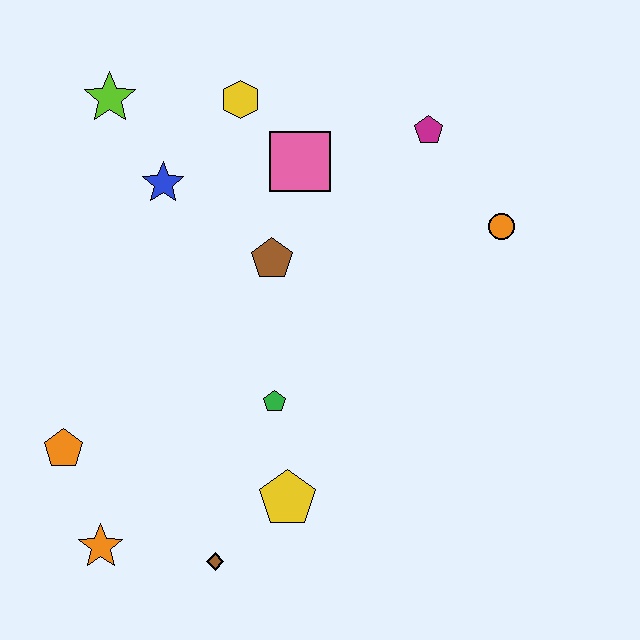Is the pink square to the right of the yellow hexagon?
Yes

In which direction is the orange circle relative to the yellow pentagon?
The orange circle is above the yellow pentagon.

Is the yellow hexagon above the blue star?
Yes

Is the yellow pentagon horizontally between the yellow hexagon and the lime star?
No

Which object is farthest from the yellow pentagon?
The lime star is farthest from the yellow pentagon.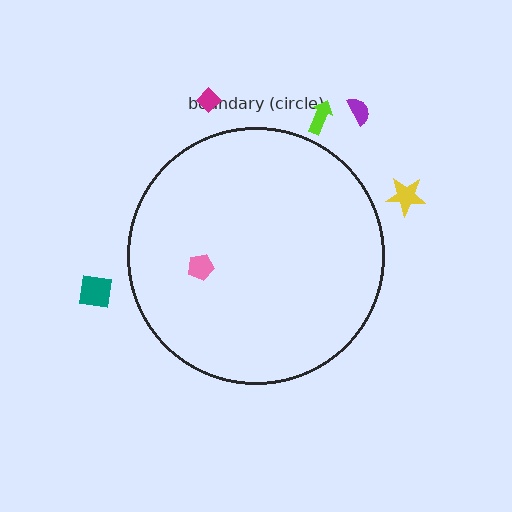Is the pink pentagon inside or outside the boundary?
Inside.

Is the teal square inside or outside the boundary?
Outside.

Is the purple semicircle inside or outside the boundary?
Outside.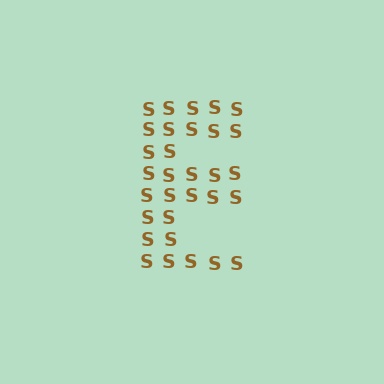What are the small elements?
The small elements are letter S's.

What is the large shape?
The large shape is the letter E.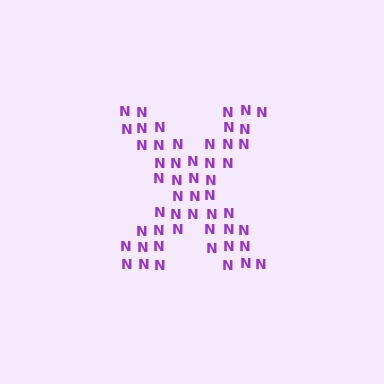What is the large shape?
The large shape is the letter X.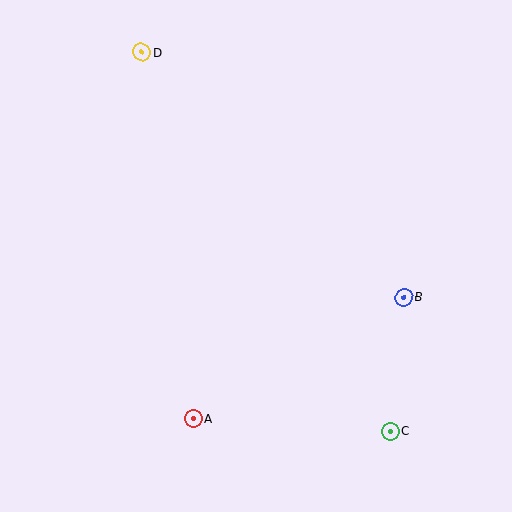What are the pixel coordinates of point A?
Point A is at (193, 419).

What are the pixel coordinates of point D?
Point D is at (141, 52).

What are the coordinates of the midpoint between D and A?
The midpoint between D and A is at (167, 236).